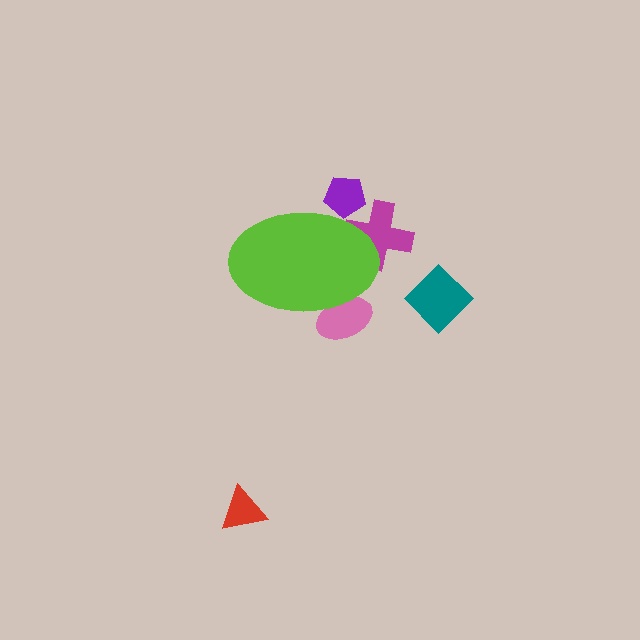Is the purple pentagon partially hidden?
Yes, the purple pentagon is partially hidden behind the lime ellipse.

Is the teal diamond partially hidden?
No, the teal diamond is fully visible.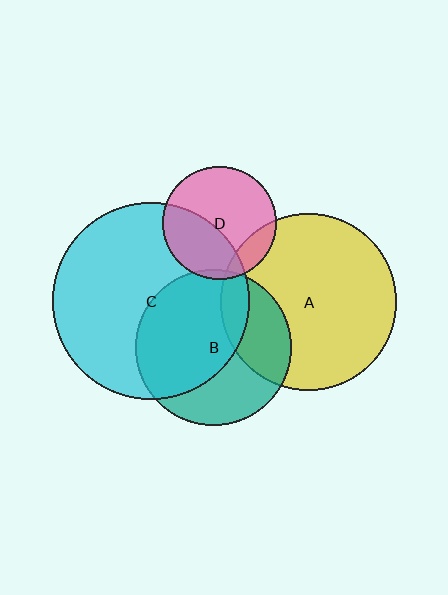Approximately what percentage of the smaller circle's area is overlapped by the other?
Approximately 30%.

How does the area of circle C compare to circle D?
Approximately 3.0 times.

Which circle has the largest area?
Circle C (cyan).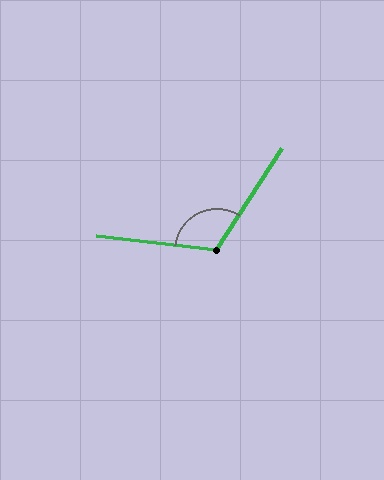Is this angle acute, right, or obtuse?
It is obtuse.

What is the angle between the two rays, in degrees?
Approximately 115 degrees.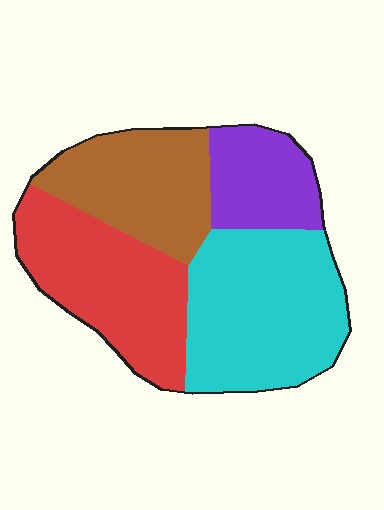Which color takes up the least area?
Purple, at roughly 15%.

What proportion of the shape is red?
Red covers about 30% of the shape.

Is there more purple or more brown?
Brown.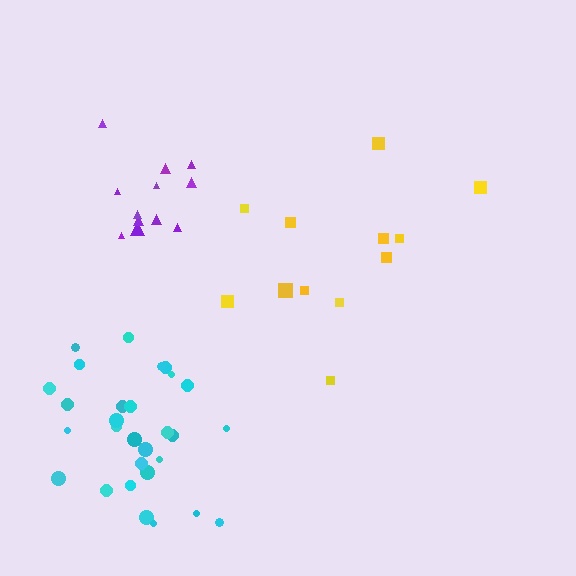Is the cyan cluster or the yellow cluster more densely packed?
Cyan.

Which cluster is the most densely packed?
Cyan.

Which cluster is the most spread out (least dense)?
Yellow.